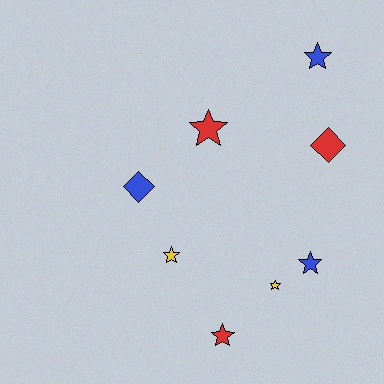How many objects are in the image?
There are 8 objects.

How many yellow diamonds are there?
There are no yellow diamonds.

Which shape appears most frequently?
Star, with 6 objects.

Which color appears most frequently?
Red, with 3 objects.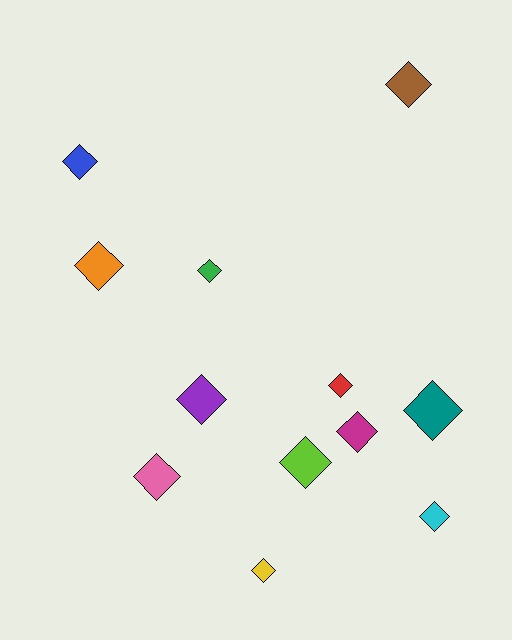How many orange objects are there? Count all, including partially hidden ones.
There is 1 orange object.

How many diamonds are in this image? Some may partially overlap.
There are 12 diamonds.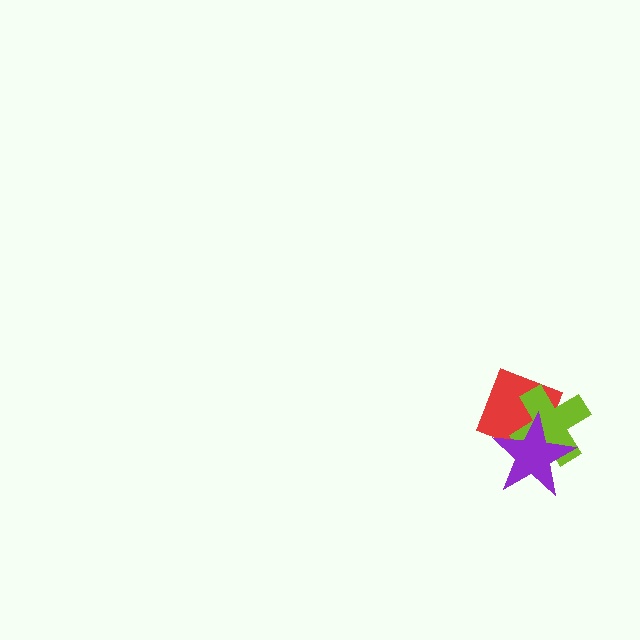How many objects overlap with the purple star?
2 objects overlap with the purple star.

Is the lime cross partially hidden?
Yes, it is partially covered by another shape.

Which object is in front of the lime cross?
The purple star is in front of the lime cross.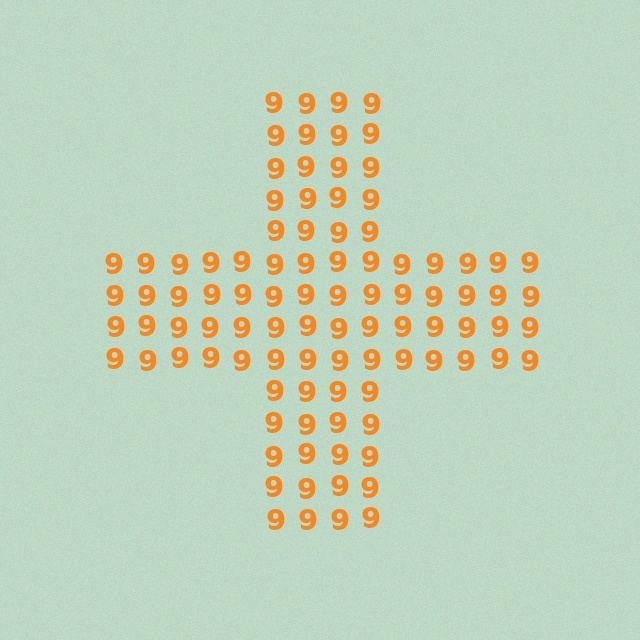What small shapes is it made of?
It is made of small digit 9's.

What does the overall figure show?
The overall figure shows a cross.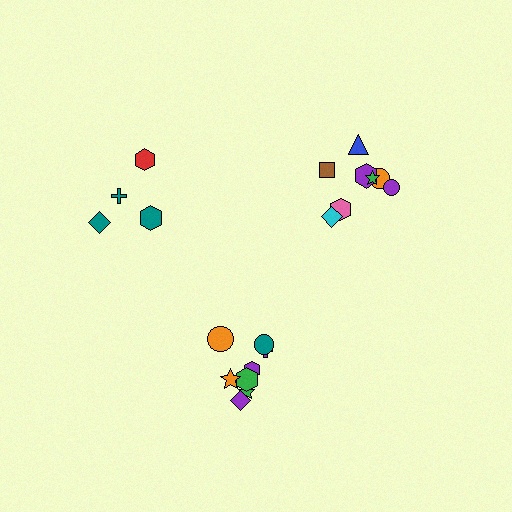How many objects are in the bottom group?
There are 8 objects.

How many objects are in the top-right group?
There are 8 objects.